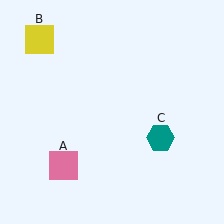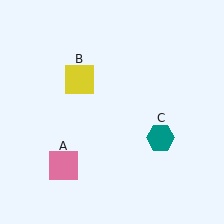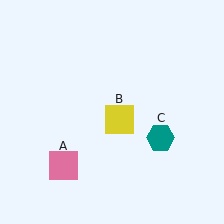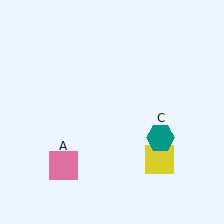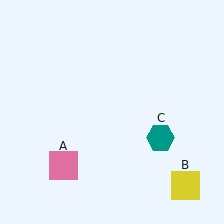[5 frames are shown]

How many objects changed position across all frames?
1 object changed position: yellow square (object B).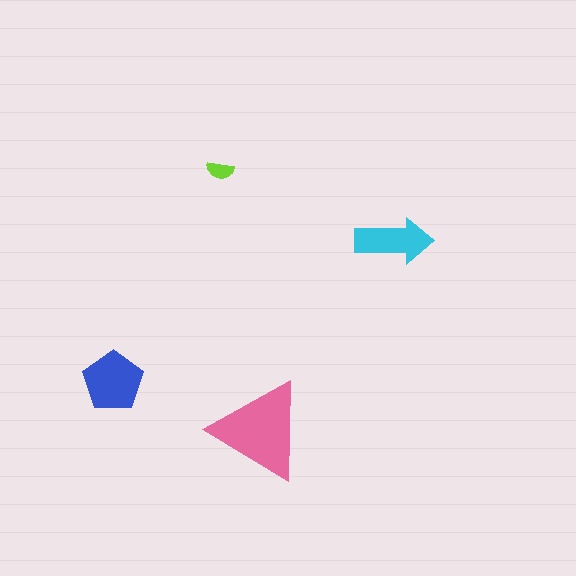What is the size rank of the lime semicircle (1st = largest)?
4th.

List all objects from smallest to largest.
The lime semicircle, the cyan arrow, the blue pentagon, the pink triangle.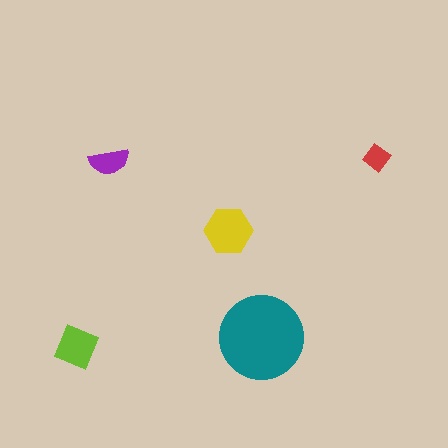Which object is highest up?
The red diamond is topmost.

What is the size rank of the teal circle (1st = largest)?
1st.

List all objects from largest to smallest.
The teal circle, the yellow hexagon, the lime square, the purple semicircle, the red diamond.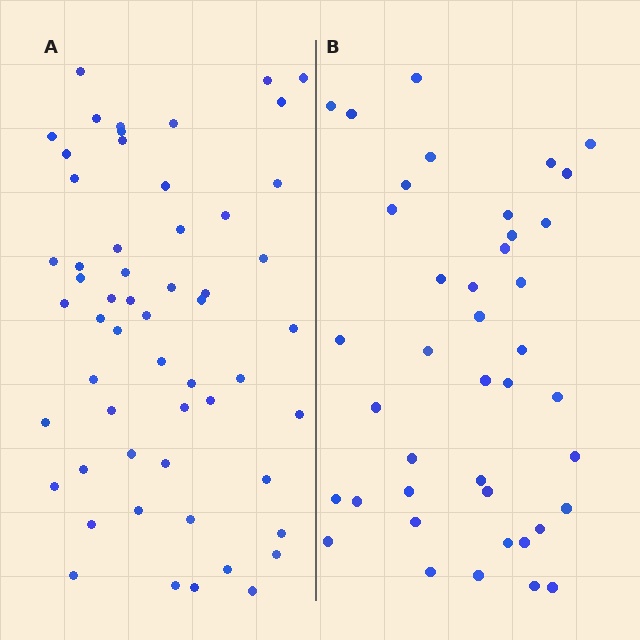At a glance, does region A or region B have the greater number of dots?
Region A (the left region) has more dots.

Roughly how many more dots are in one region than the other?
Region A has approximately 15 more dots than region B.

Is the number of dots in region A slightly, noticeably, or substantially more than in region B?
Region A has noticeably more, but not dramatically so. The ratio is roughly 1.4 to 1.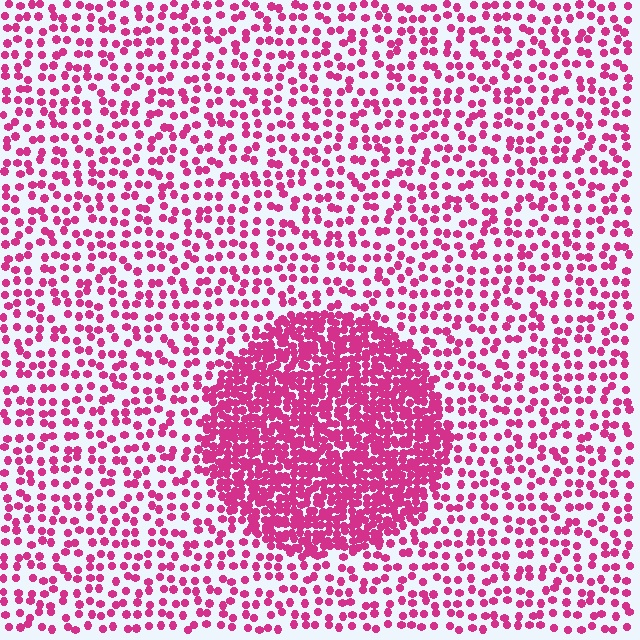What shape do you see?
I see a circle.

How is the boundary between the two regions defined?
The boundary is defined by a change in element density (approximately 2.7x ratio). All elements are the same color, size, and shape.